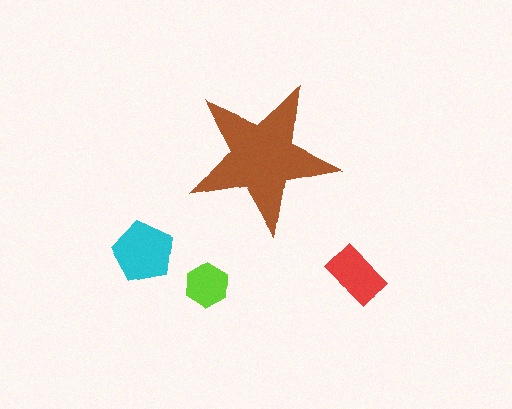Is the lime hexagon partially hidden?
No, the lime hexagon is fully visible.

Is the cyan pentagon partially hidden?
No, the cyan pentagon is fully visible.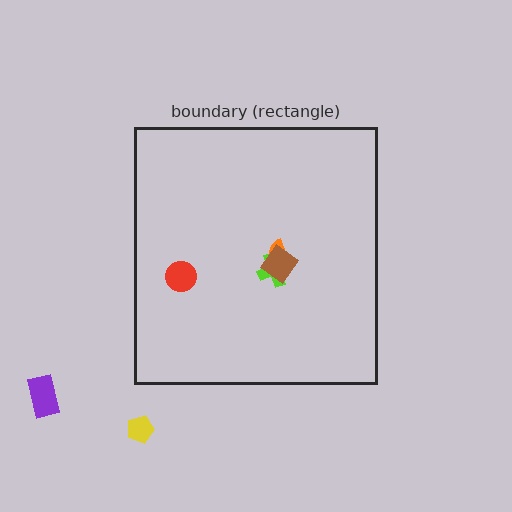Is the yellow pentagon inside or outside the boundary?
Outside.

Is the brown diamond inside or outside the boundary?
Inside.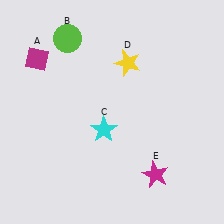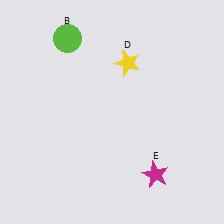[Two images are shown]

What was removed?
The magenta diamond (A), the cyan star (C) were removed in Image 2.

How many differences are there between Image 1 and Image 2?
There are 2 differences between the two images.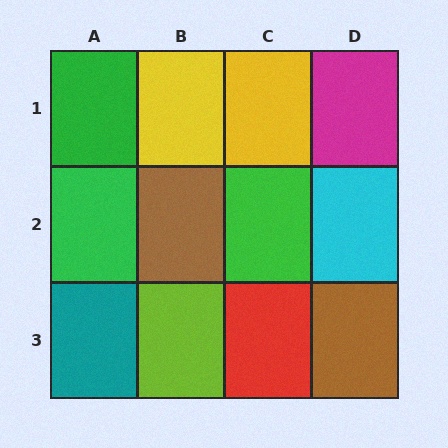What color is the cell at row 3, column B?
Lime.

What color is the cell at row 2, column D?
Cyan.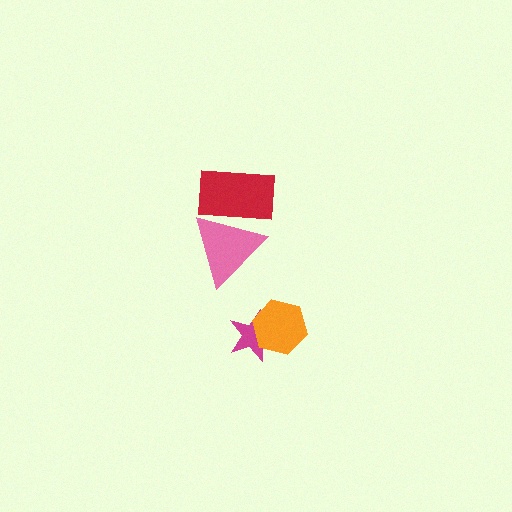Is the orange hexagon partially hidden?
No, no other shape covers it.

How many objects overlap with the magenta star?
1 object overlaps with the magenta star.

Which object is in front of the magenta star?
The orange hexagon is in front of the magenta star.